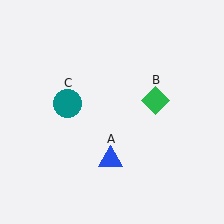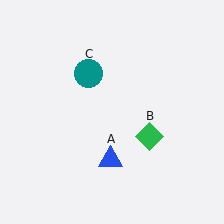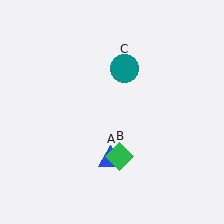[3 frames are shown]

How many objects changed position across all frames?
2 objects changed position: green diamond (object B), teal circle (object C).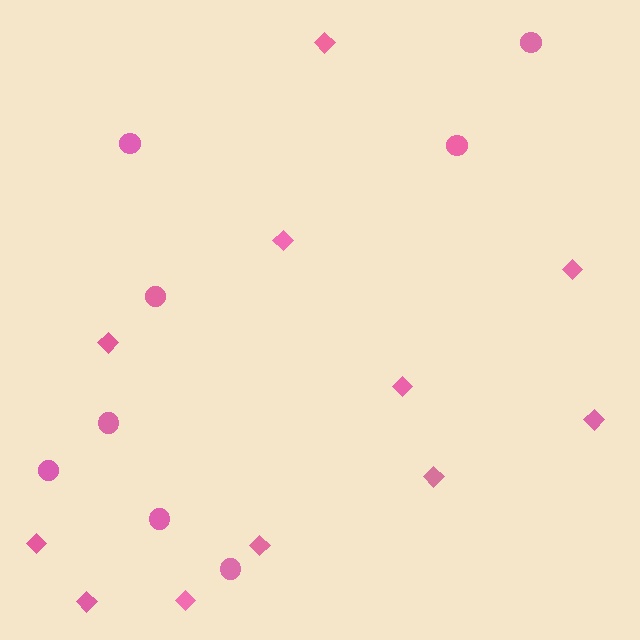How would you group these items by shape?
There are 2 groups: one group of circles (8) and one group of diamonds (11).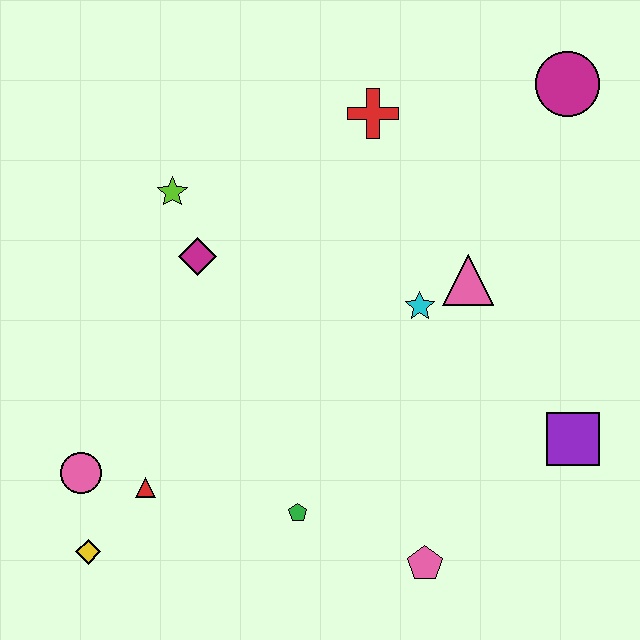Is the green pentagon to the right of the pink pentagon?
No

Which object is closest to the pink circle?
The red triangle is closest to the pink circle.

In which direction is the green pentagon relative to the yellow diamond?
The green pentagon is to the right of the yellow diamond.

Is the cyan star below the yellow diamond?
No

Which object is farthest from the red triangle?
The magenta circle is farthest from the red triangle.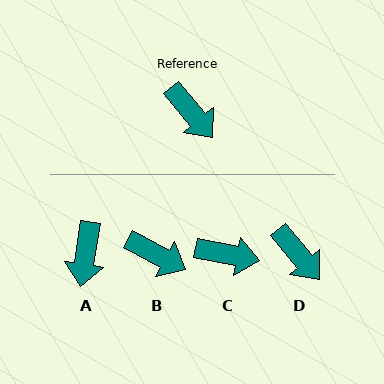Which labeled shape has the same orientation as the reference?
D.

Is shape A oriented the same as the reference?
No, it is off by about 48 degrees.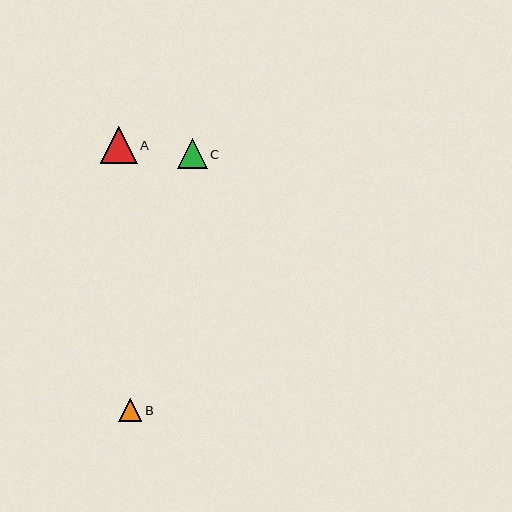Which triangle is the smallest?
Triangle B is the smallest with a size of approximately 23 pixels.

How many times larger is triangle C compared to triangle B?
Triangle C is approximately 1.3 times the size of triangle B.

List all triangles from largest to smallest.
From largest to smallest: A, C, B.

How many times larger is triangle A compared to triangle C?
Triangle A is approximately 1.2 times the size of triangle C.